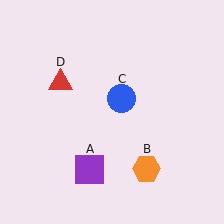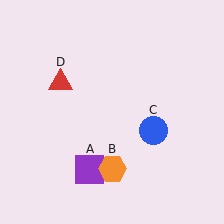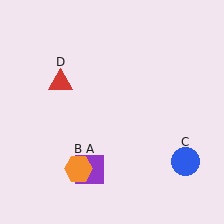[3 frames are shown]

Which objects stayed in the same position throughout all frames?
Purple square (object A) and red triangle (object D) remained stationary.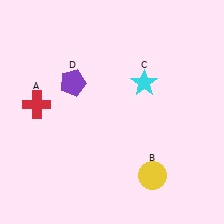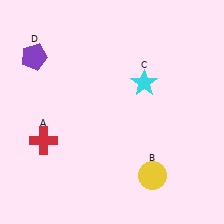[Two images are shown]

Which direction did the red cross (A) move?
The red cross (A) moved down.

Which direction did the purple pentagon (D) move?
The purple pentagon (D) moved left.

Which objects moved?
The objects that moved are: the red cross (A), the purple pentagon (D).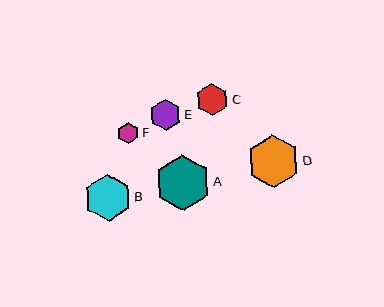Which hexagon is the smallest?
Hexagon F is the smallest with a size of approximately 21 pixels.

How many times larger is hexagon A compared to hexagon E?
Hexagon A is approximately 1.8 times the size of hexagon E.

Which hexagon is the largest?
Hexagon A is the largest with a size of approximately 55 pixels.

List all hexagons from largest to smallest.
From largest to smallest: A, D, B, C, E, F.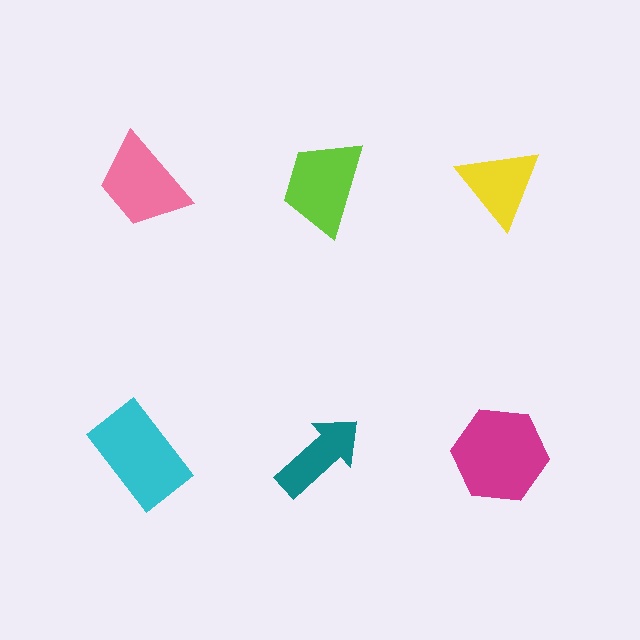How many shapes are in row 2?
3 shapes.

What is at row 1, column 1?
A pink trapezoid.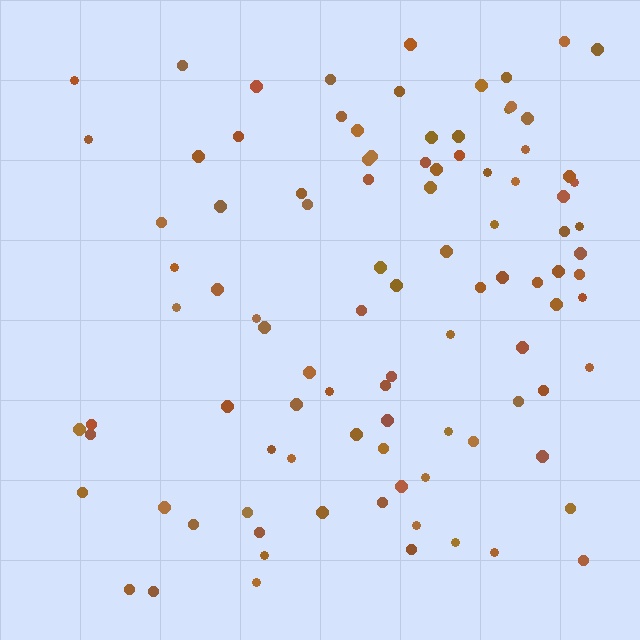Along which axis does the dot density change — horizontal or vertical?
Horizontal.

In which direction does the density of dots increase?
From left to right, with the right side densest.